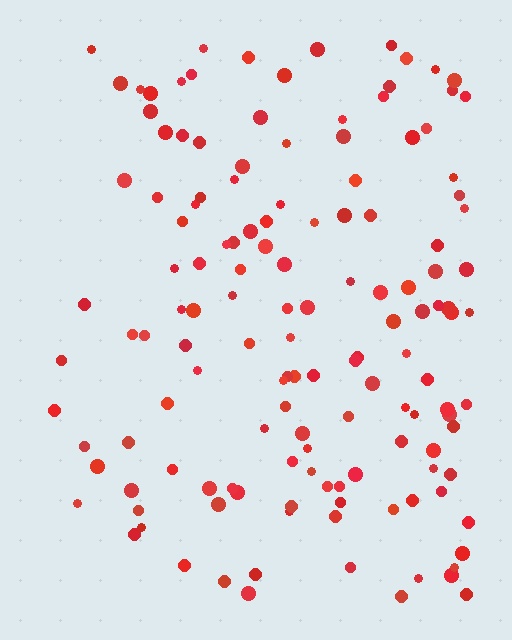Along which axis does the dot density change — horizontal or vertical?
Horizontal.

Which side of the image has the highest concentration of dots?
The right.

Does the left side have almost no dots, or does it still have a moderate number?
Still a moderate number, just noticeably fewer than the right.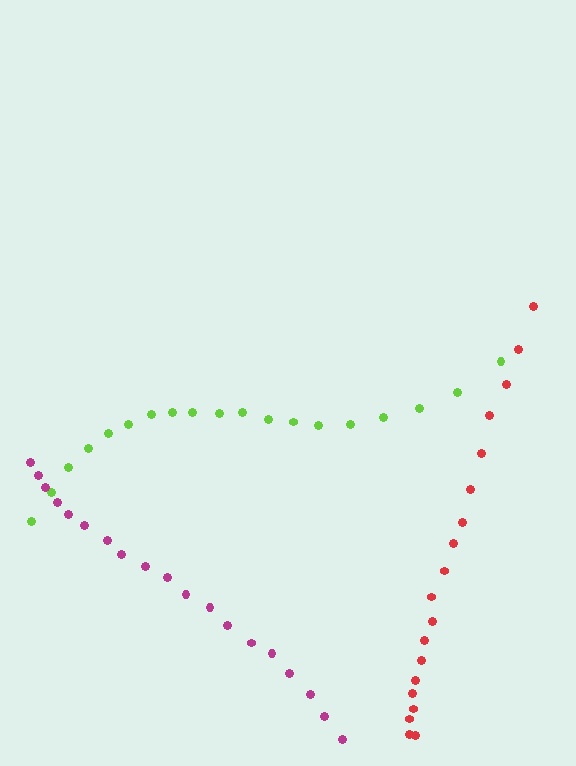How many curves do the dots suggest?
There are 3 distinct paths.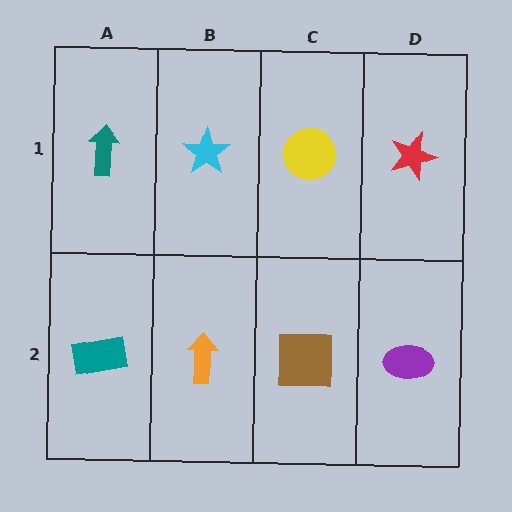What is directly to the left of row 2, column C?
An orange arrow.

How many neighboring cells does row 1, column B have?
3.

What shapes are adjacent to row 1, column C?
A brown square (row 2, column C), a cyan star (row 1, column B), a red star (row 1, column D).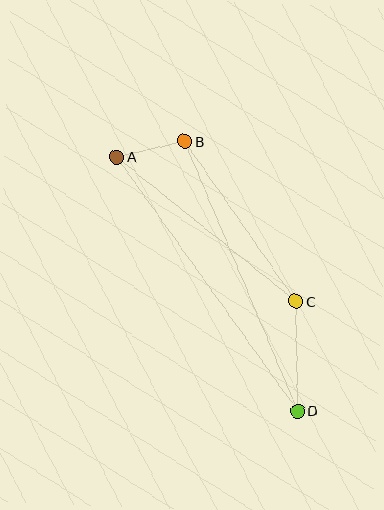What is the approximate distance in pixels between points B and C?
The distance between B and C is approximately 195 pixels.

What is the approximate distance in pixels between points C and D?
The distance between C and D is approximately 109 pixels.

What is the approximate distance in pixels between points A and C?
The distance between A and C is approximately 230 pixels.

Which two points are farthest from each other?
Points A and D are farthest from each other.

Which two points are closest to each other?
Points A and B are closest to each other.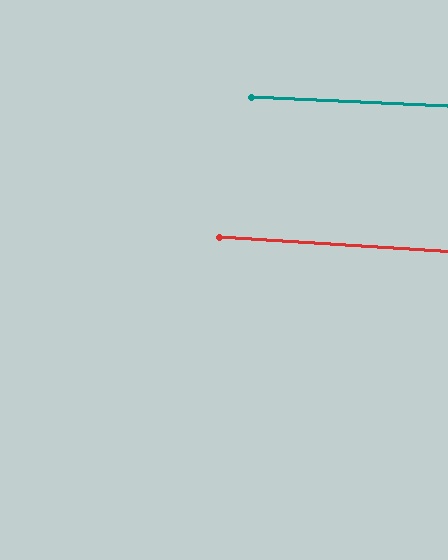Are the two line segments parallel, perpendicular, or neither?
Parallel — their directions differ by only 0.9°.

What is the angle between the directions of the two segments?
Approximately 1 degree.